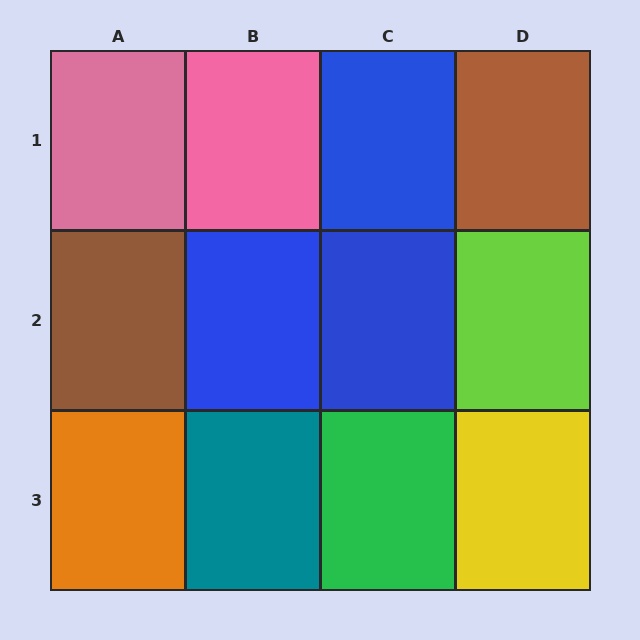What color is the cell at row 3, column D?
Yellow.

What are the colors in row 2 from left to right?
Brown, blue, blue, lime.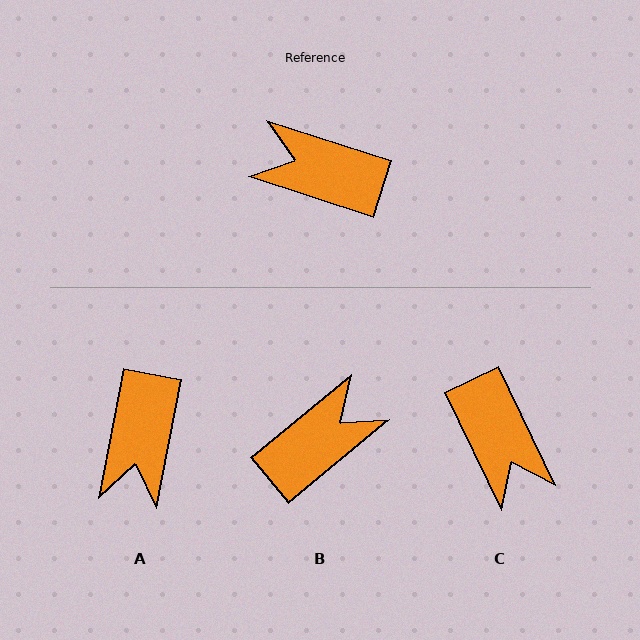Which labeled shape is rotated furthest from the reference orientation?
C, about 134 degrees away.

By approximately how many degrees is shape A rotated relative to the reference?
Approximately 97 degrees counter-clockwise.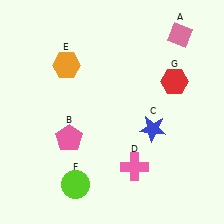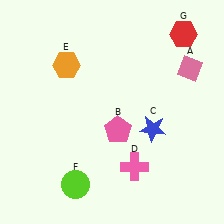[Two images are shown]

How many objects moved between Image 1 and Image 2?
3 objects moved between the two images.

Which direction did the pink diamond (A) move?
The pink diamond (A) moved down.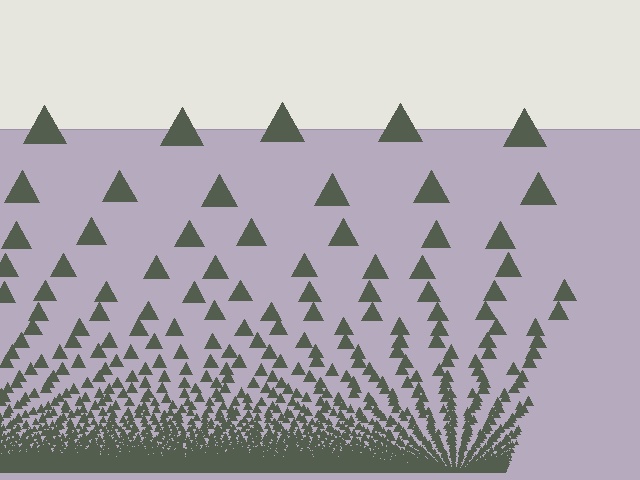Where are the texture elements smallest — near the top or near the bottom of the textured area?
Near the bottom.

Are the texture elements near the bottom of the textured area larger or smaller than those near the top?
Smaller. The gradient is inverted — elements near the bottom are smaller and denser.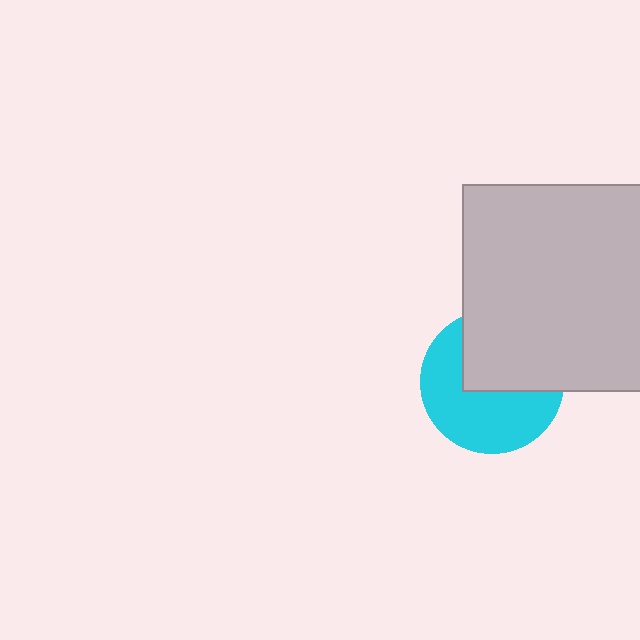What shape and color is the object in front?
The object in front is a light gray rectangle.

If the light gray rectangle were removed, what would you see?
You would see the complete cyan circle.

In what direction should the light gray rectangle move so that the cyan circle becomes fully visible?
The light gray rectangle should move up. That is the shortest direction to clear the overlap and leave the cyan circle fully visible.